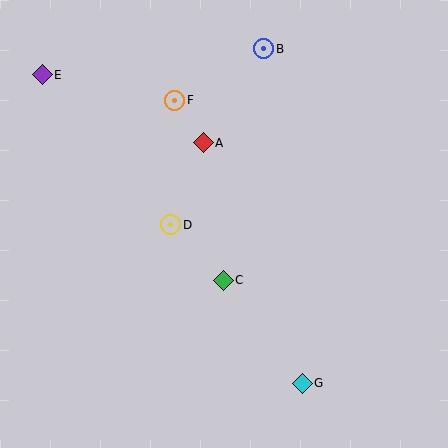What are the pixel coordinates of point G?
Point G is at (302, 383).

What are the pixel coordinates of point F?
Point F is at (175, 100).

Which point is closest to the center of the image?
Point D at (171, 225) is closest to the center.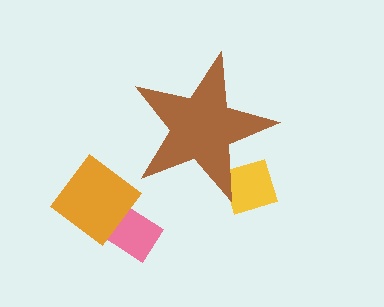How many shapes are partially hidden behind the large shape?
1 shape is partially hidden.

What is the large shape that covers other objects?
A brown star.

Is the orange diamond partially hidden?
No, the orange diamond is fully visible.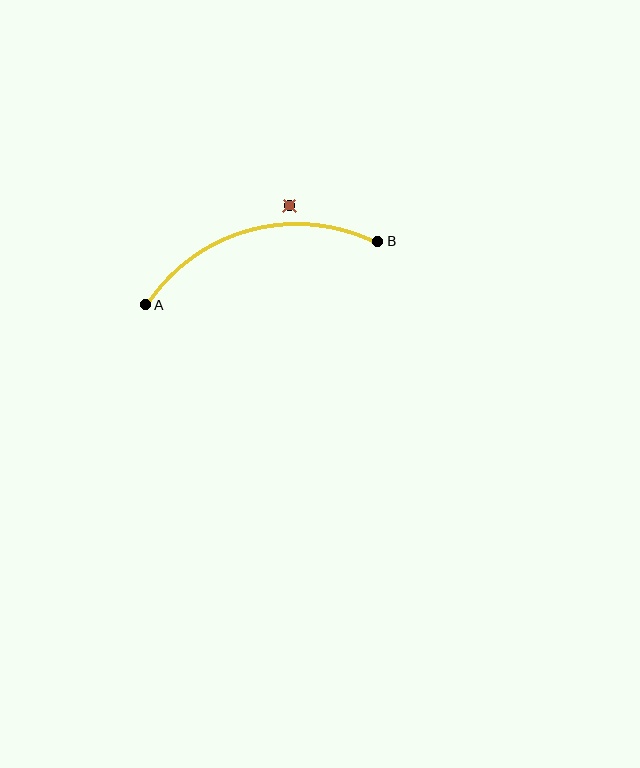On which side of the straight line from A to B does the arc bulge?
The arc bulges above the straight line connecting A and B.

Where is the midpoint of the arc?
The arc midpoint is the point on the curve farthest from the straight line joining A and B. It sits above that line.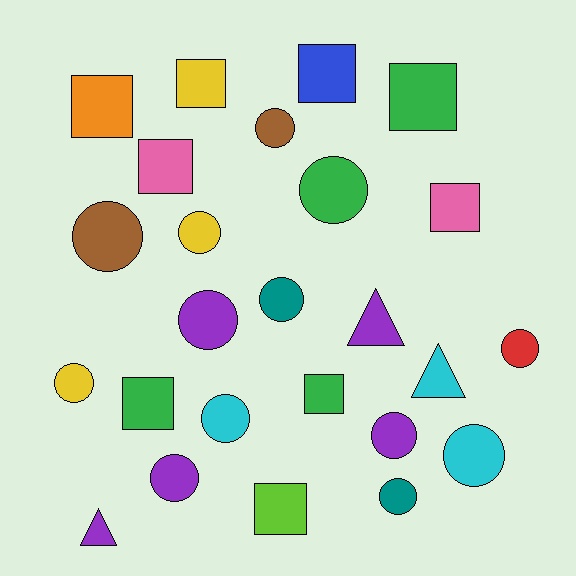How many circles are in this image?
There are 13 circles.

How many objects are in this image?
There are 25 objects.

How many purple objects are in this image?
There are 5 purple objects.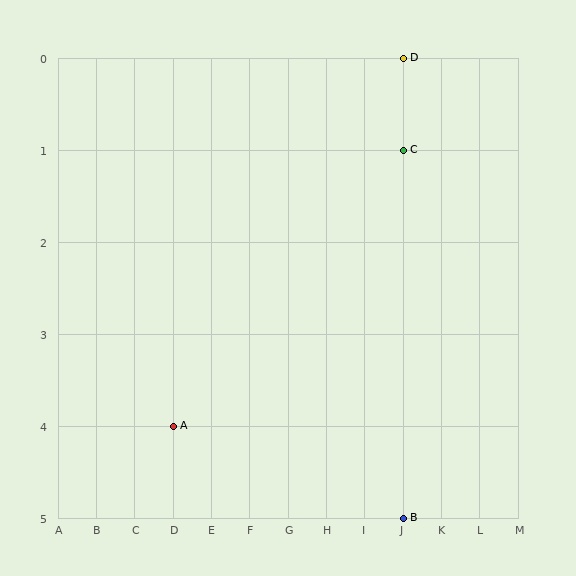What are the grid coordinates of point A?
Point A is at grid coordinates (D, 4).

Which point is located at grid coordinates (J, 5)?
Point B is at (J, 5).